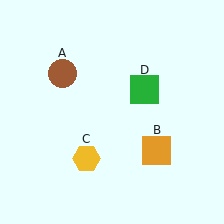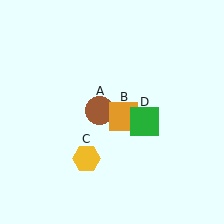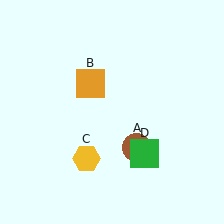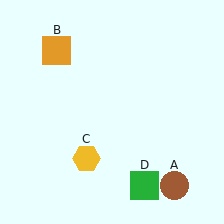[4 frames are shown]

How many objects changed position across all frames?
3 objects changed position: brown circle (object A), orange square (object B), green square (object D).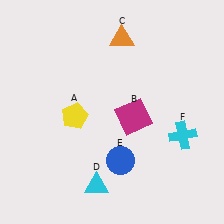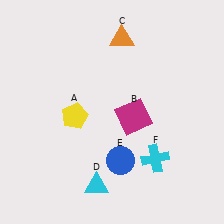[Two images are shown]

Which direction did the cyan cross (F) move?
The cyan cross (F) moved left.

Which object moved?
The cyan cross (F) moved left.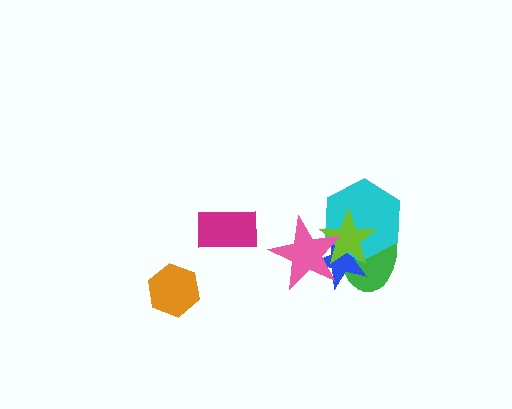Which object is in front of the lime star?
The pink star is in front of the lime star.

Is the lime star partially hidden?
Yes, it is partially covered by another shape.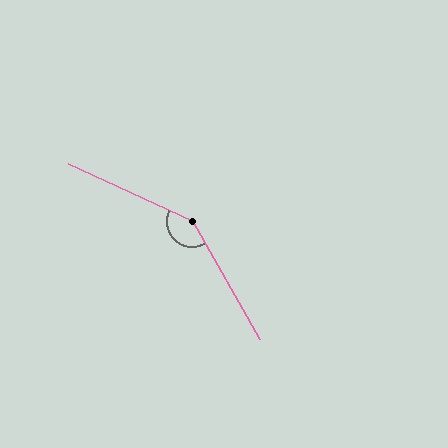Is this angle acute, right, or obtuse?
It is obtuse.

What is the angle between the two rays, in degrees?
Approximately 145 degrees.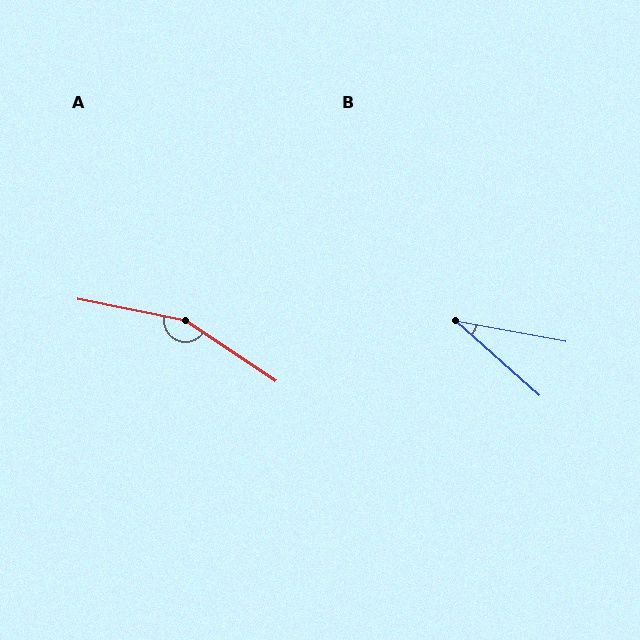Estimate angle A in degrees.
Approximately 158 degrees.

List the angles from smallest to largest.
B (32°), A (158°).